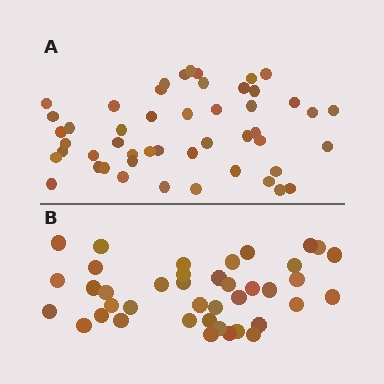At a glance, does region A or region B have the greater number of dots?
Region A (the top region) has more dots.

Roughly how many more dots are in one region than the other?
Region A has roughly 8 or so more dots than region B.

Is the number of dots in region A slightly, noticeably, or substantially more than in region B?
Region A has only slightly more — the two regions are fairly close. The ratio is roughly 1.2 to 1.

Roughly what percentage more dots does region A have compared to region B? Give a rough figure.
About 20% more.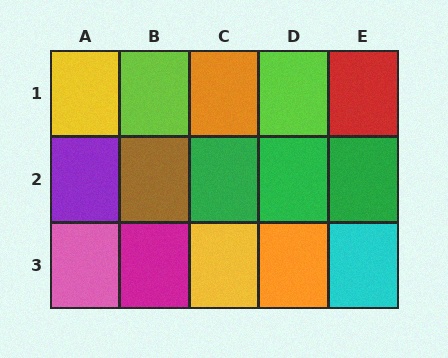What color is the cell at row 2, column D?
Green.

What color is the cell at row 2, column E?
Green.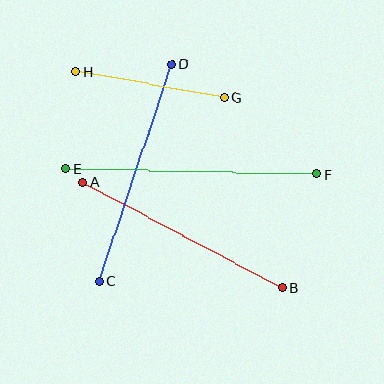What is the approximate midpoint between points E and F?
The midpoint is at approximately (191, 171) pixels.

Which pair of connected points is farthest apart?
Points E and F are farthest apart.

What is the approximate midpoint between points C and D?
The midpoint is at approximately (135, 173) pixels.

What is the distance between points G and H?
The distance is approximately 151 pixels.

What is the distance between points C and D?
The distance is approximately 229 pixels.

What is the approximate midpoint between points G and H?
The midpoint is at approximately (150, 85) pixels.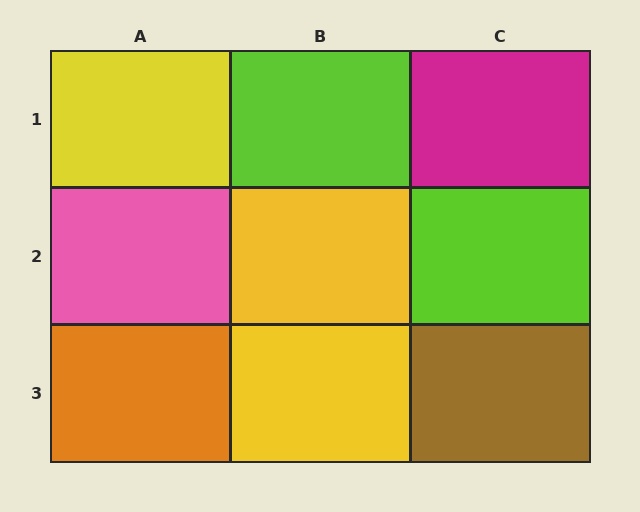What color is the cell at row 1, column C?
Magenta.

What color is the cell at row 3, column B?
Yellow.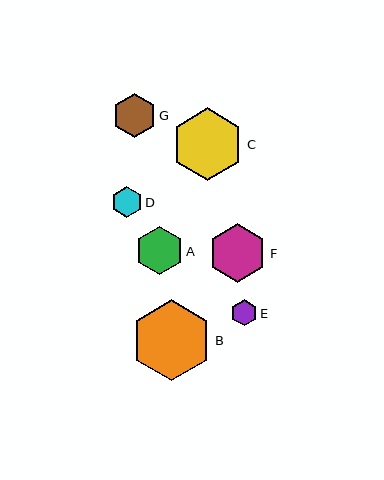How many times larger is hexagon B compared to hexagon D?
Hexagon B is approximately 2.6 times the size of hexagon D.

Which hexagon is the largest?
Hexagon B is the largest with a size of approximately 81 pixels.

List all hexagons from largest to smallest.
From largest to smallest: B, C, F, A, G, D, E.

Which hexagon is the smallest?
Hexagon E is the smallest with a size of approximately 26 pixels.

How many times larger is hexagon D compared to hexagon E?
Hexagon D is approximately 1.2 times the size of hexagon E.